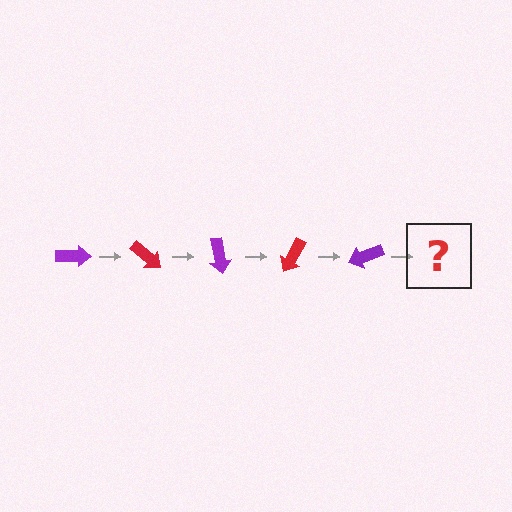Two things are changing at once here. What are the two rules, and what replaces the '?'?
The two rules are that it rotates 40 degrees each step and the color cycles through purple and red. The '?' should be a red arrow, rotated 200 degrees from the start.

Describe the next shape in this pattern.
It should be a red arrow, rotated 200 degrees from the start.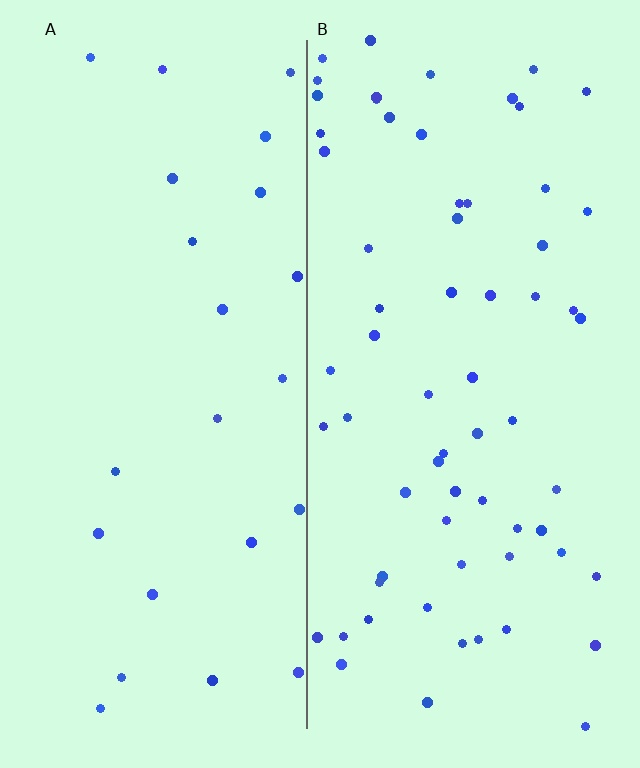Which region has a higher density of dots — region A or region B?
B (the right).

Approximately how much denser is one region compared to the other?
Approximately 2.8× — region B over region A.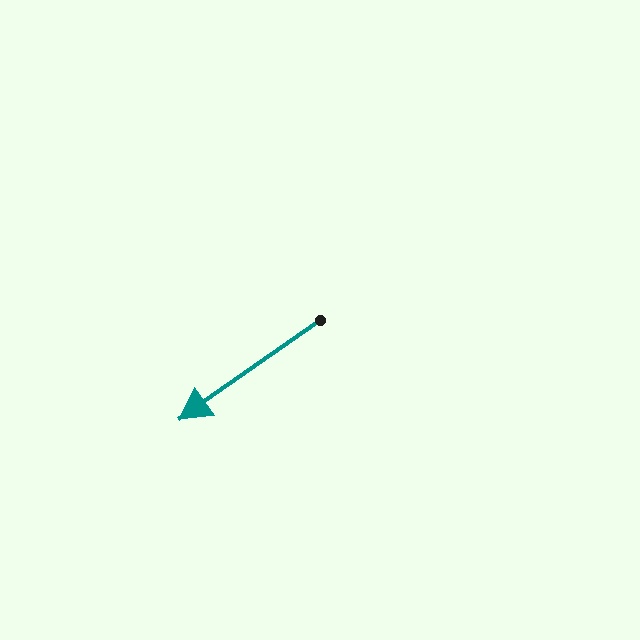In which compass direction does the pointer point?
Southwest.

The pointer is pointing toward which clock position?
Roughly 8 o'clock.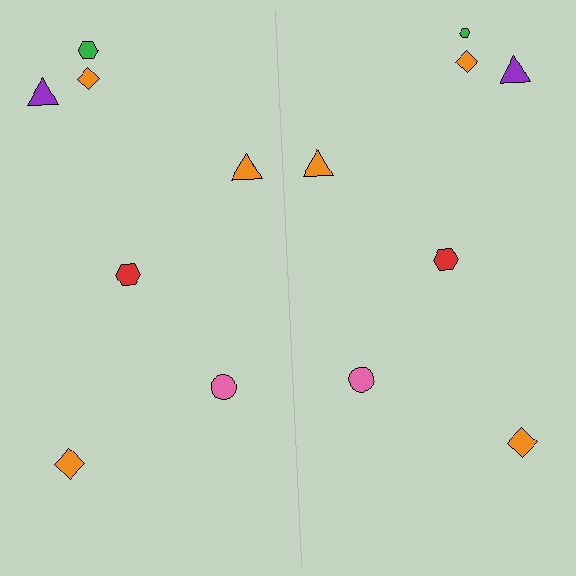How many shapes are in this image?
There are 14 shapes in this image.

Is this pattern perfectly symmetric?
No, the pattern is not perfectly symmetric. The green hexagon on the right side has a different size than its mirror counterpart.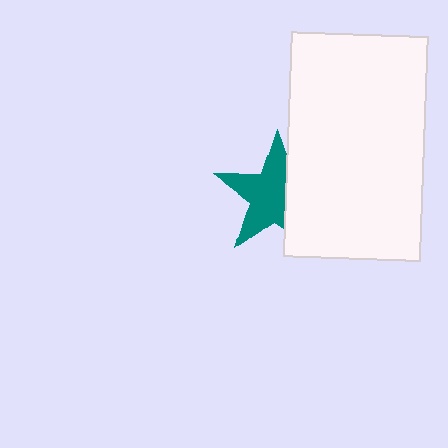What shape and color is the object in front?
The object in front is a white rectangle.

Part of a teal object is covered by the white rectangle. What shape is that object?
It is a star.